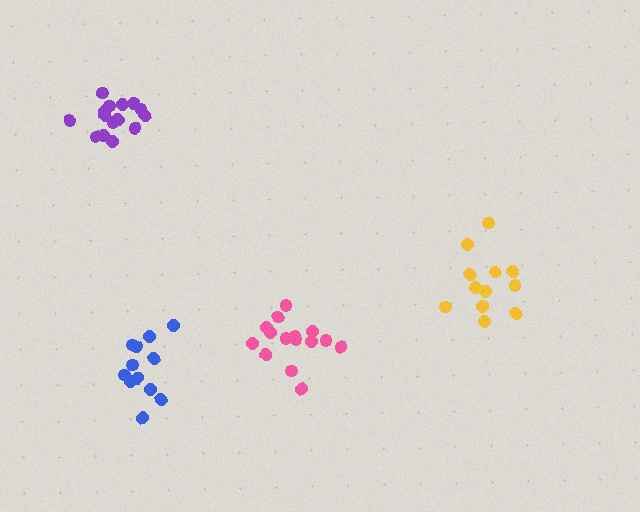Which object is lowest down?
The blue cluster is bottommost.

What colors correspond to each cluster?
The clusters are colored: yellow, blue, purple, pink.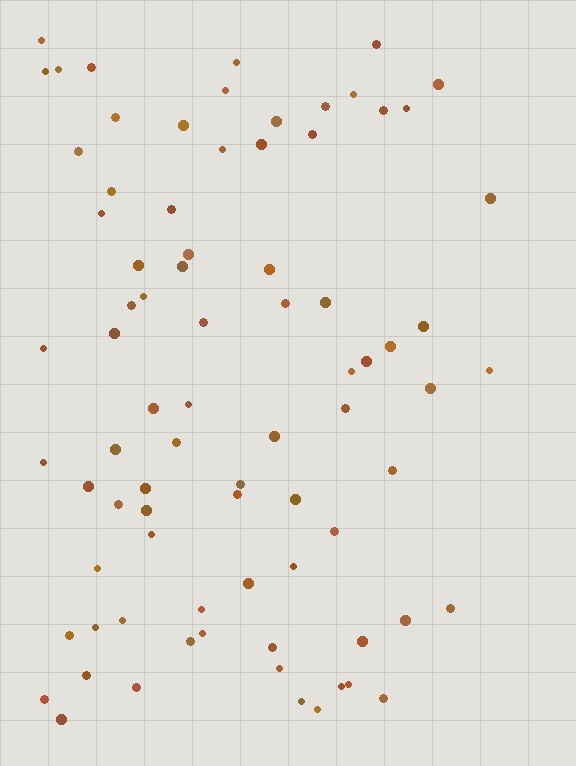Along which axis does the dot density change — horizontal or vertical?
Horizontal.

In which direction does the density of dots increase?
From right to left, with the left side densest.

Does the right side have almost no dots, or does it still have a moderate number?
Still a moderate number, just noticeably fewer than the left.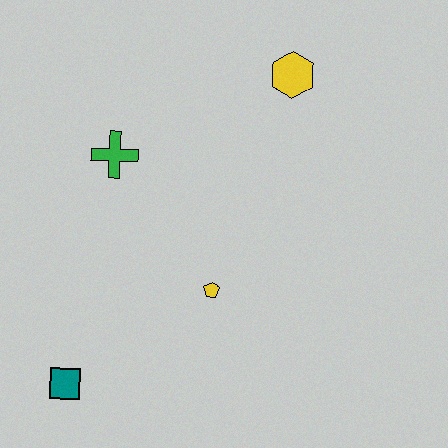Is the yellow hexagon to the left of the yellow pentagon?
No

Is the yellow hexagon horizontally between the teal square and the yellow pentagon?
No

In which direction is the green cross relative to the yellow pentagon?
The green cross is above the yellow pentagon.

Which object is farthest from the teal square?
The yellow hexagon is farthest from the teal square.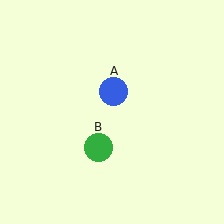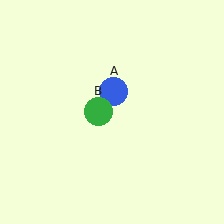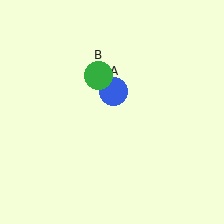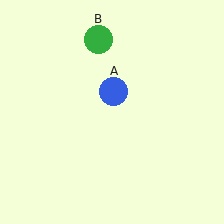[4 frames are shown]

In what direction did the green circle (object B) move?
The green circle (object B) moved up.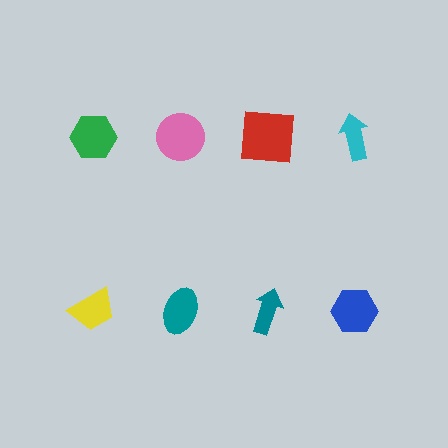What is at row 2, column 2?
A teal ellipse.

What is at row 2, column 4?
A blue hexagon.